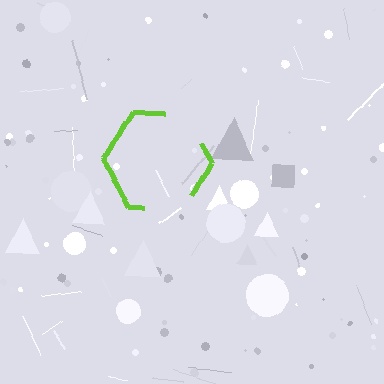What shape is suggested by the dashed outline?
The dashed outline suggests a hexagon.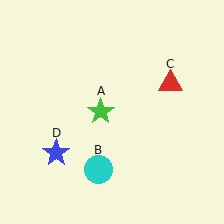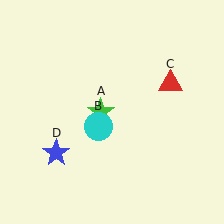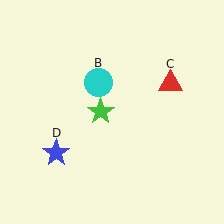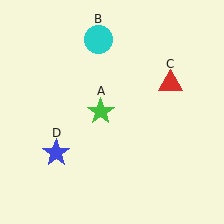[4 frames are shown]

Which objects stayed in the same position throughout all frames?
Green star (object A) and red triangle (object C) and blue star (object D) remained stationary.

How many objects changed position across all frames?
1 object changed position: cyan circle (object B).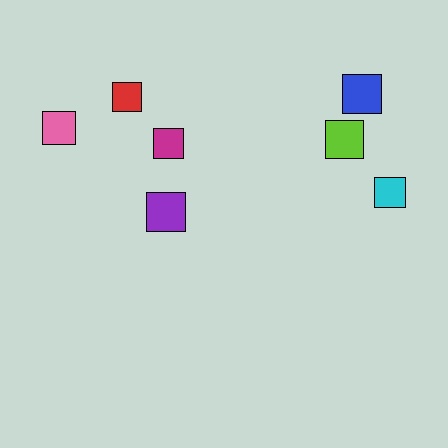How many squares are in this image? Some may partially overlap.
There are 7 squares.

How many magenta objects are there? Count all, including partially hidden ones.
There is 1 magenta object.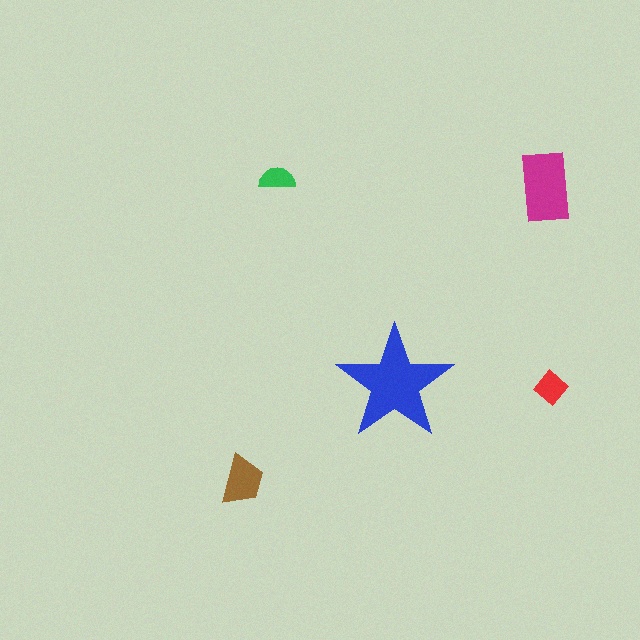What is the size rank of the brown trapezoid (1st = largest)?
3rd.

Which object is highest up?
The green semicircle is topmost.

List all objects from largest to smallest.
The blue star, the magenta rectangle, the brown trapezoid, the red diamond, the green semicircle.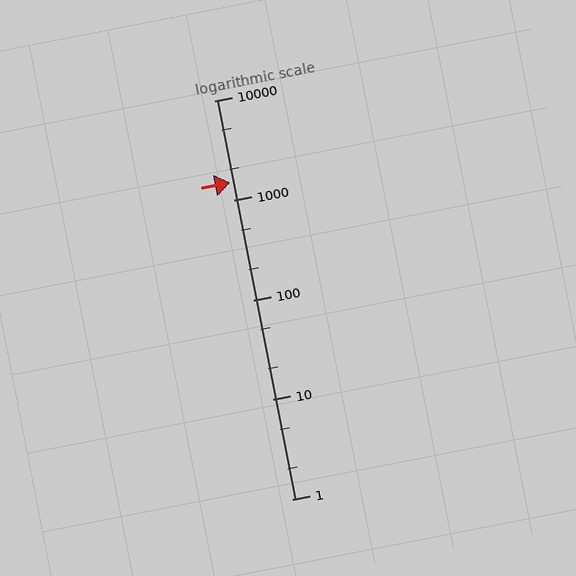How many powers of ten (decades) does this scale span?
The scale spans 4 decades, from 1 to 10000.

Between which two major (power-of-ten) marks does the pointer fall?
The pointer is between 1000 and 10000.